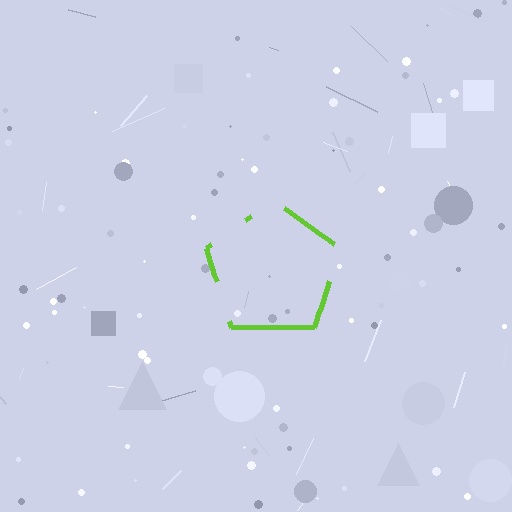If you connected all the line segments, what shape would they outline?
They would outline a pentagon.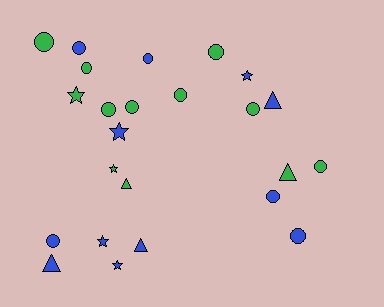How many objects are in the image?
There are 24 objects.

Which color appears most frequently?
Blue, with 12 objects.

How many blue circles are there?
There are 5 blue circles.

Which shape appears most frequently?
Circle, with 13 objects.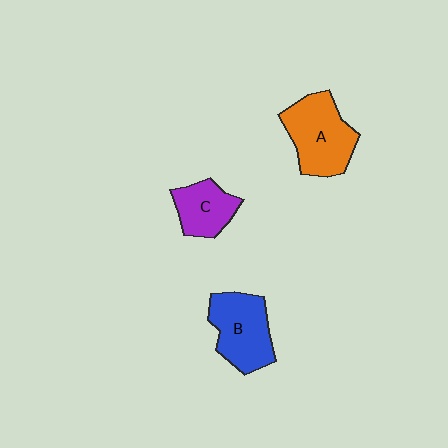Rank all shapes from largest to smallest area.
From largest to smallest: A (orange), B (blue), C (purple).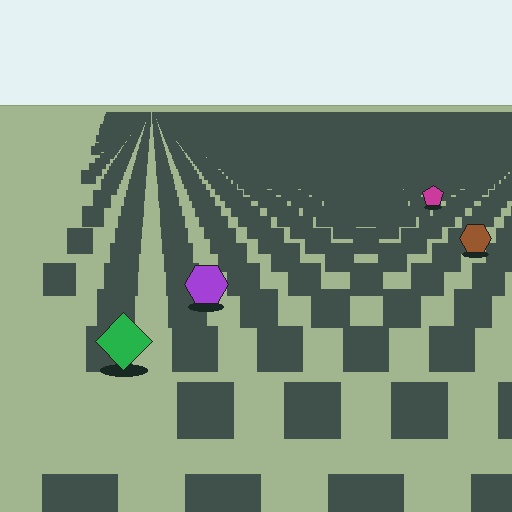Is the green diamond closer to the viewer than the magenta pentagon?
Yes. The green diamond is closer — you can tell from the texture gradient: the ground texture is coarser near it.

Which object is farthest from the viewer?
The magenta pentagon is farthest from the viewer. It appears smaller and the ground texture around it is denser.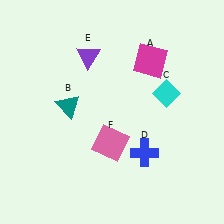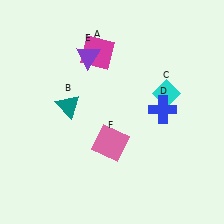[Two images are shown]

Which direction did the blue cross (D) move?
The blue cross (D) moved up.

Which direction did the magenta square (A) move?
The magenta square (A) moved left.